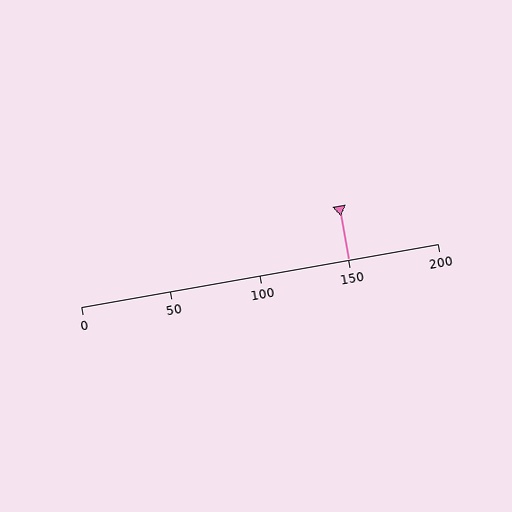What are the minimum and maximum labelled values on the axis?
The axis runs from 0 to 200.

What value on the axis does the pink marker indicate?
The marker indicates approximately 150.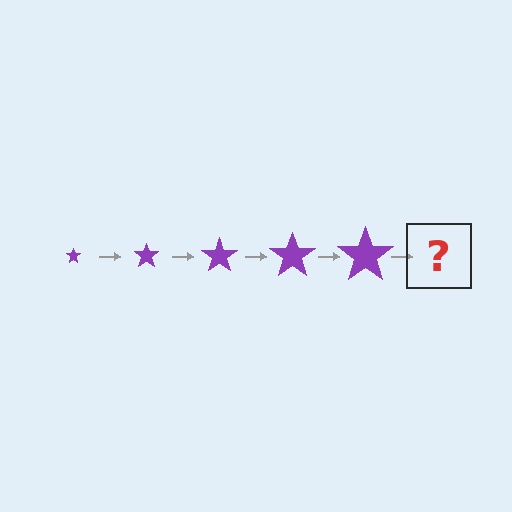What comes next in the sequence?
The next element should be a purple star, larger than the previous one.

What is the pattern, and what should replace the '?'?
The pattern is that the star gets progressively larger each step. The '?' should be a purple star, larger than the previous one.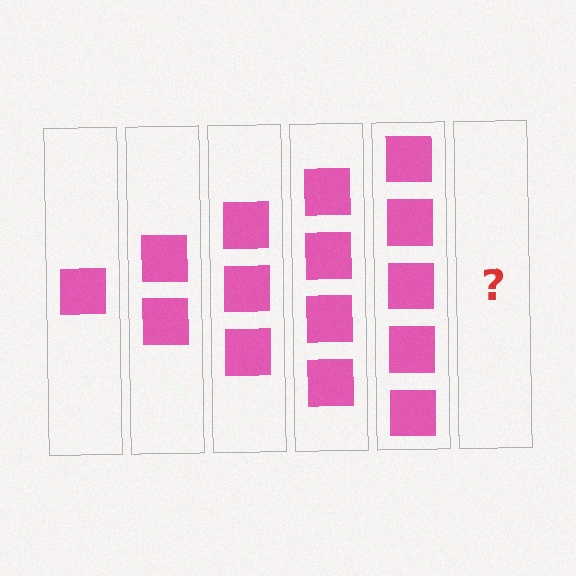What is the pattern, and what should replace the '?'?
The pattern is that each step adds one more square. The '?' should be 6 squares.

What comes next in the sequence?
The next element should be 6 squares.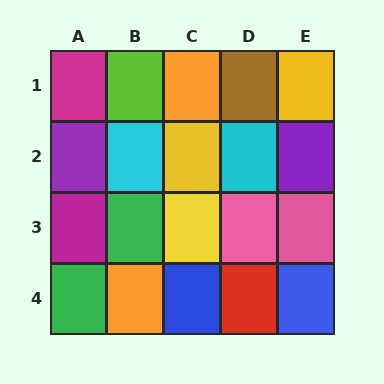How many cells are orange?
2 cells are orange.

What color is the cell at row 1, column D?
Brown.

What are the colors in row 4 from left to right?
Green, orange, blue, red, blue.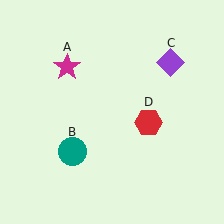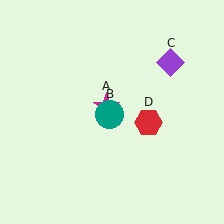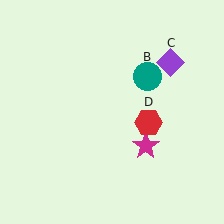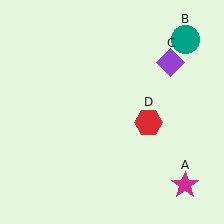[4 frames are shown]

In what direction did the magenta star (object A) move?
The magenta star (object A) moved down and to the right.